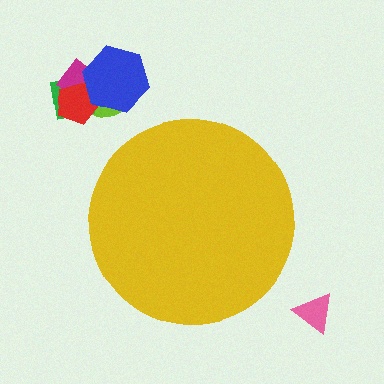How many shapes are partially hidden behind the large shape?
0 shapes are partially hidden.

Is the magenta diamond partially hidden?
No, the magenta diamond is fully visible.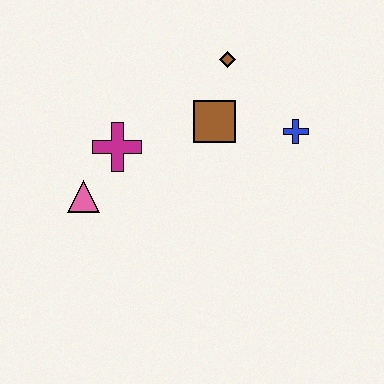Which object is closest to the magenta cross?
The pink triangle is closest to the magenta cross.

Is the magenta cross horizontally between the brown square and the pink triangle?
Yes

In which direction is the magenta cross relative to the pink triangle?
The magenta cross is above the pink triangle.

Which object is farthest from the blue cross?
The pink triangle is farthest from the blue cross.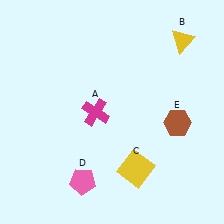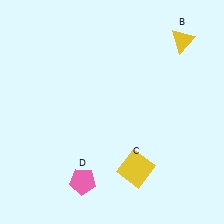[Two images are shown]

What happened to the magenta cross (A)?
The magenta cross (A) was removed in Image 2. It was in the bottom-left area of Image 1.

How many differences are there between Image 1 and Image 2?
There are 2 differences between the two images.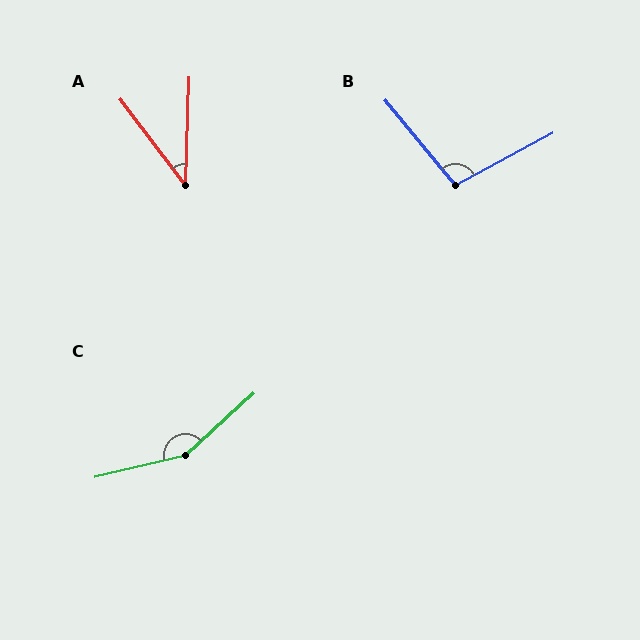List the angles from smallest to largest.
A (39°), B (101°), C (151°).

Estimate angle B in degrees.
Approximately 101 degrees.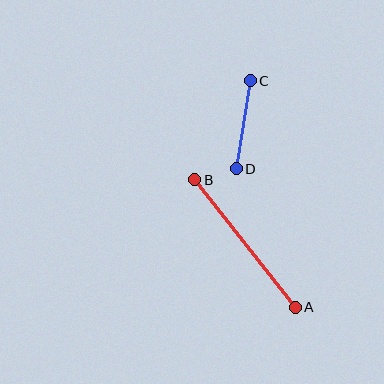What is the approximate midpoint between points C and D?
The midpoint is at approximately (243, 125) pixels.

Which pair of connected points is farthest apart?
Points A and B are farthest apart.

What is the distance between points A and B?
The distance is approximately 162 pixels.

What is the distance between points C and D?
The distance is approximately 89 pixels.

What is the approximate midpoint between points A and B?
The midpoint is at approximately (245, 244) pixels.